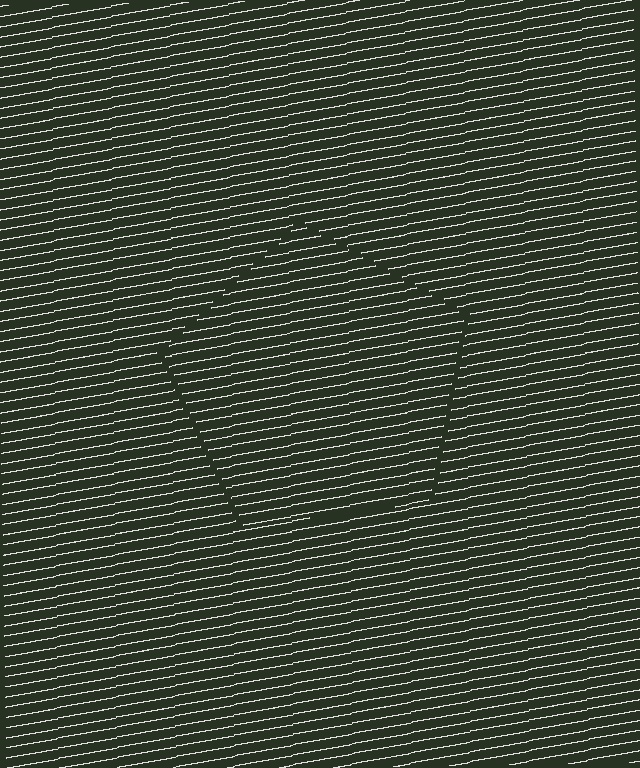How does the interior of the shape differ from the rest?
The interior of the shape contains the same grating, shifted by half a period — the contour is defined by the phase discontinuity where line-ends from the inner and outer gratings abut.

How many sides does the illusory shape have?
5 sides — the line-ends trace a pentagon.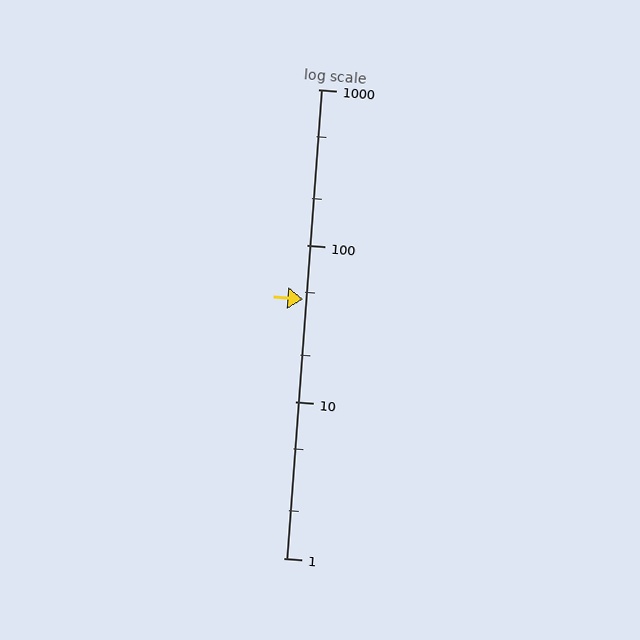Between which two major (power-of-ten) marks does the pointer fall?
The pointer is between 10 and 100.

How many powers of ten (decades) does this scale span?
The scale spans 3 decades, from 1 to 1000.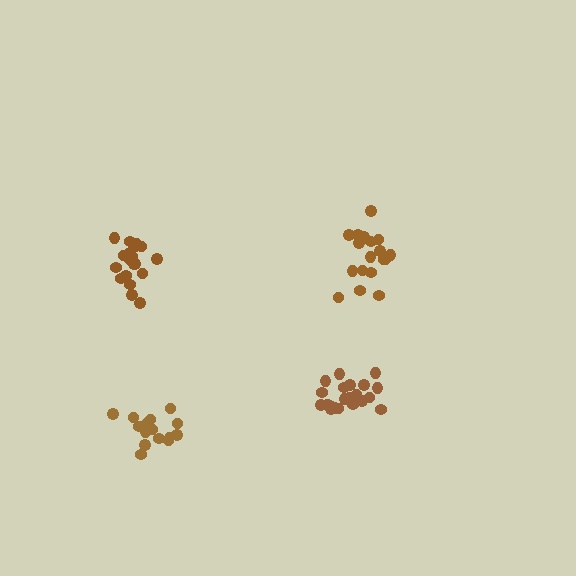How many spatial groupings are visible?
There are 4 spatial groupings.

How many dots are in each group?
Group 1: 19 dots, Group 2: 21 dots, Group 3: 16 dots, Group 4: 21 dots (77 total).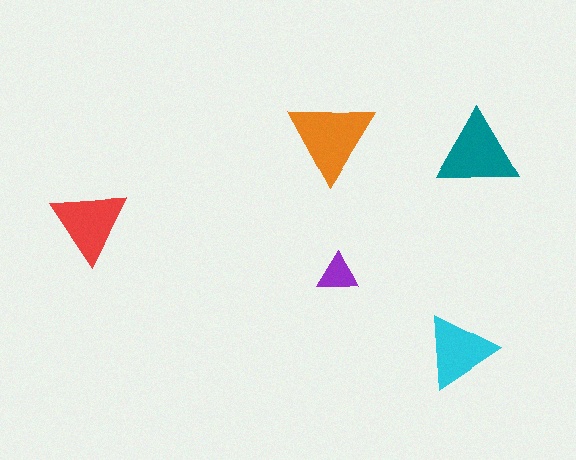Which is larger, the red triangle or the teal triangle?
The teal one.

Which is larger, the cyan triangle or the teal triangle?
The teal one.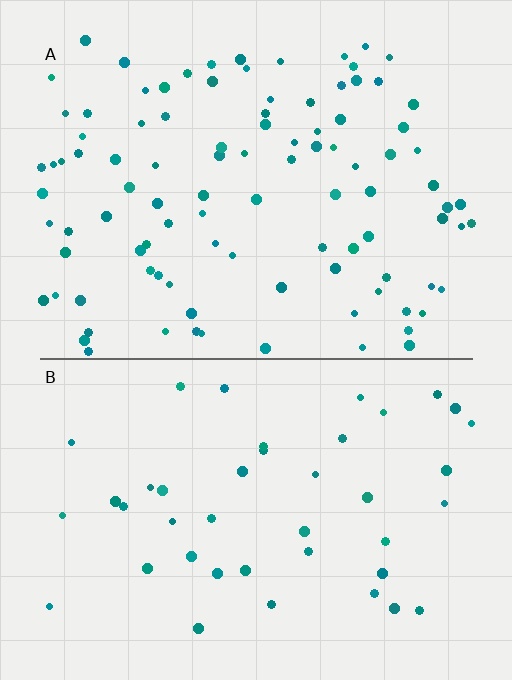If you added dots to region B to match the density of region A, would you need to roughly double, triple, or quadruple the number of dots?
Approximately double.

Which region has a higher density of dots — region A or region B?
A (the top).